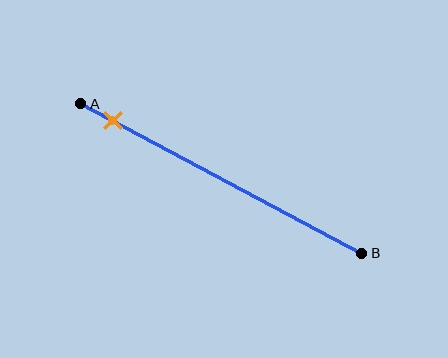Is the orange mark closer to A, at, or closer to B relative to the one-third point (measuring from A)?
The orange mark is closer to point A than the one-third point of segment AB.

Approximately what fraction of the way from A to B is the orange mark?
The orange mark is approximately 10% of the way from A to B.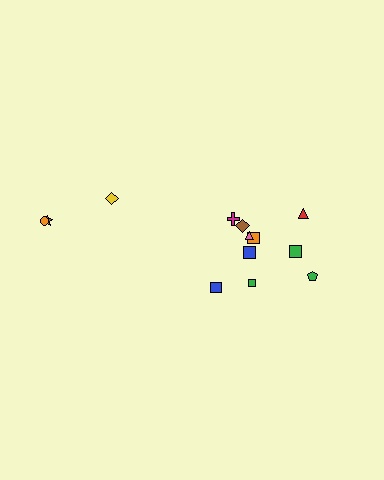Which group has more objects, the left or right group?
The right group.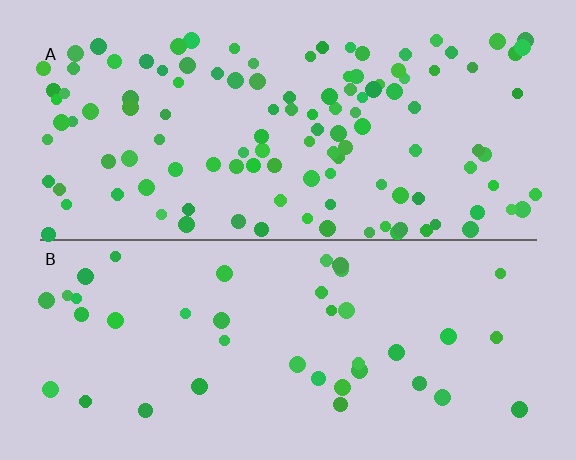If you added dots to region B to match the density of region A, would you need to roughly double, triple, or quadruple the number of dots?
Approximately triple.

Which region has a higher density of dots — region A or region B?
A (the top).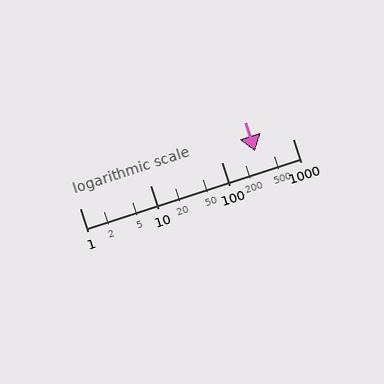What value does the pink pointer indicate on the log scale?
The pointer indicates approximately 300.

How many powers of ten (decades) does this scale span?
The scale spans 3 decades, from 1 to 1000.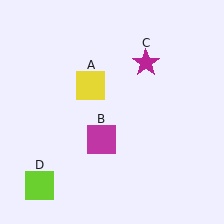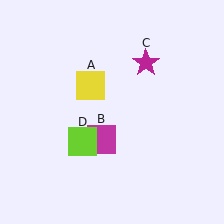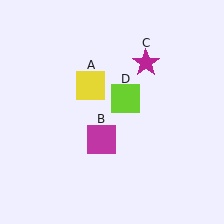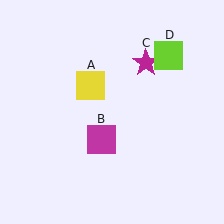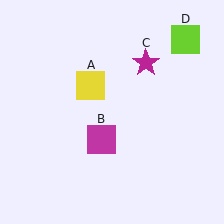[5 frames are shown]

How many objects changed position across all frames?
1 object changed position: lime square (object D).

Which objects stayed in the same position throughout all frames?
Yellow square (object A) and magenta square (object B) and magenta star (object C) remained stationary.